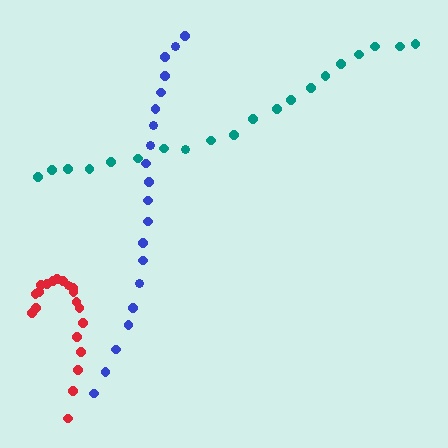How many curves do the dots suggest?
There are 3 distinct paths.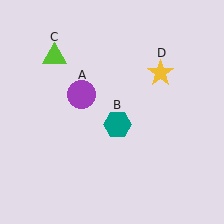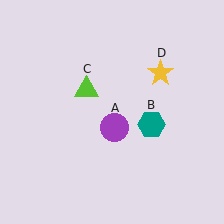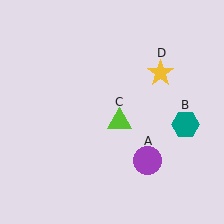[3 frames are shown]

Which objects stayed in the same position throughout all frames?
Yellow star (object D) remained stationary.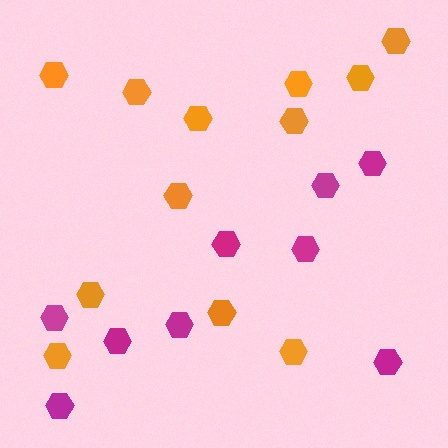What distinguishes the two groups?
There are 2 groups: one group of orange hexagons (12) and one group of magenta hexagons (9).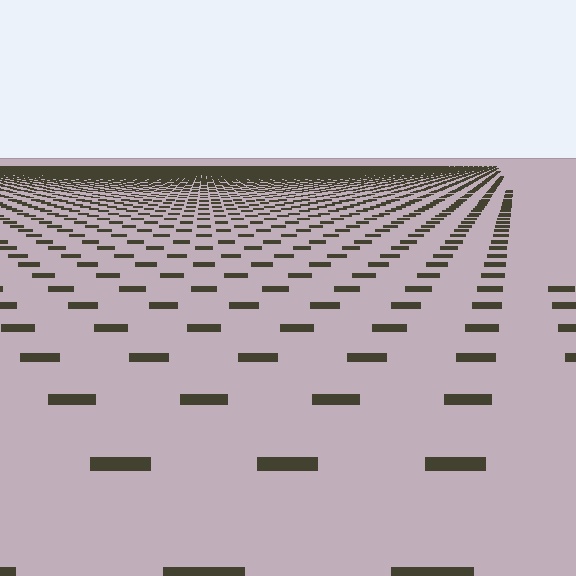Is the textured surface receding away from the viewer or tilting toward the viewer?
The surface is receding away from the viewer. Texture elements get smaller and denser toward the top.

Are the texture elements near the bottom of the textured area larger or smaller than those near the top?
Larger. Near the bottom, elements are closer to the viewer and appear at a bigger on-screen size.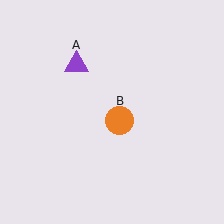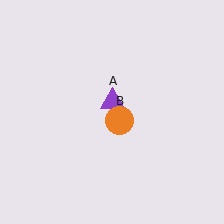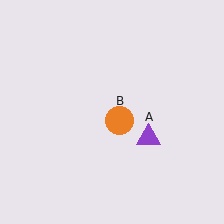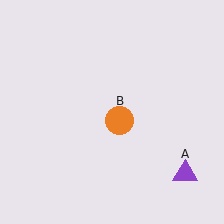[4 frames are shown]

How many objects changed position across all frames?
1 object changed position: purple triangle (object A).